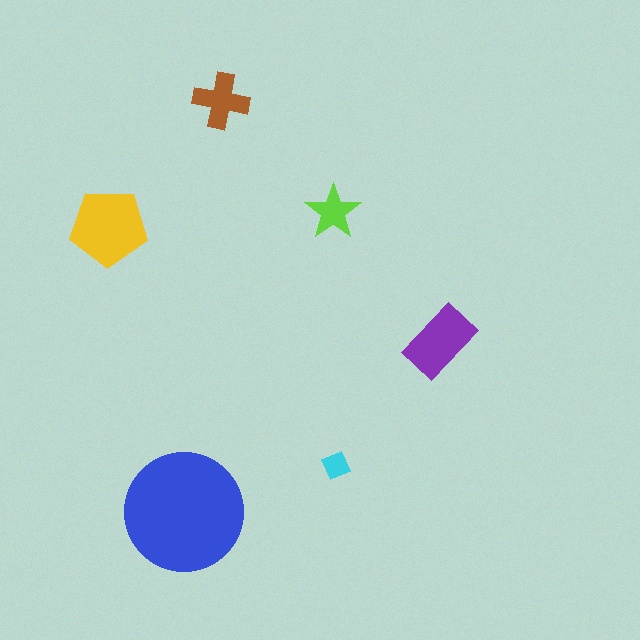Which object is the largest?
The blue circle.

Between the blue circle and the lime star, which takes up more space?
The blue circle.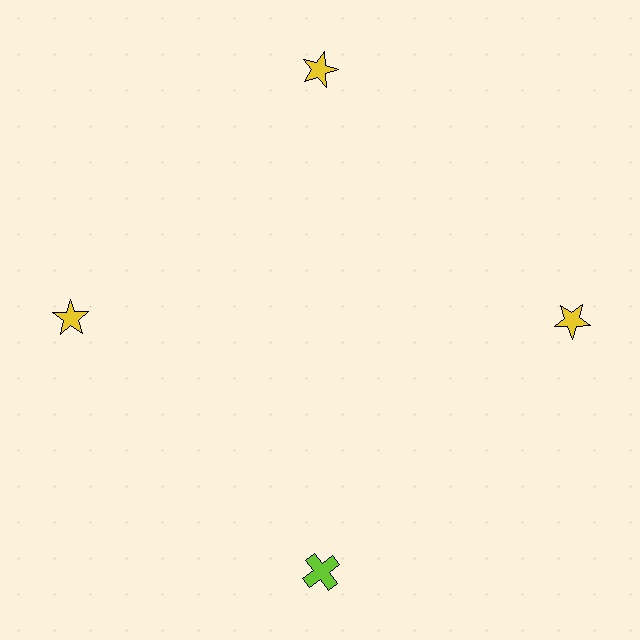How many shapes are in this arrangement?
There are 4 shapes arranged in a ring pattern.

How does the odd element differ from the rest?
It differs in both color (lime instead of yellow) and shape (cross instead of star).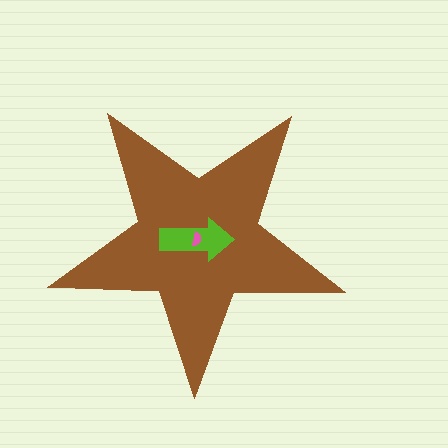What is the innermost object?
The pink semicircle.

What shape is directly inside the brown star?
The lime arrow.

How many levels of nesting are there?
3.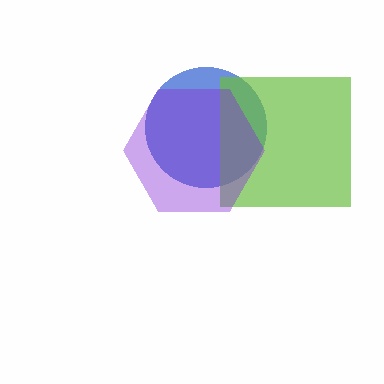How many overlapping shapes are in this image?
There are 3 overlapping shapes in the image.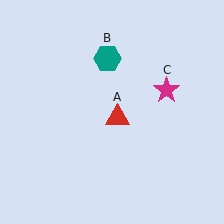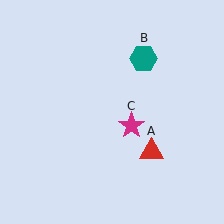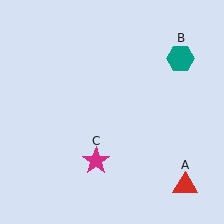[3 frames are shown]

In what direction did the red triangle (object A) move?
The red triangle (object A) moved down and to the right.